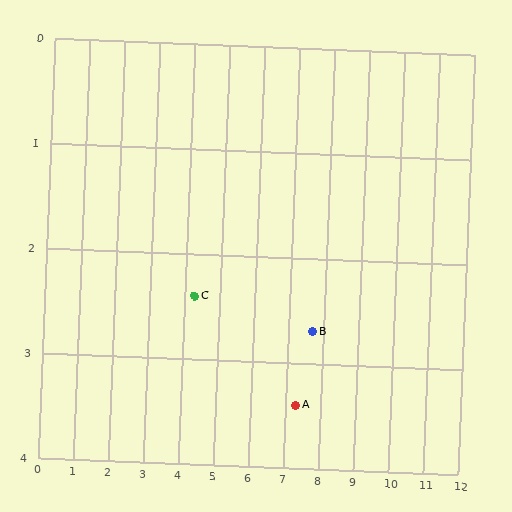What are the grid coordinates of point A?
Point A is at approximately (7.3, 3.4).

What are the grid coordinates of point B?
Point B is at approximately (7.7, 2.7).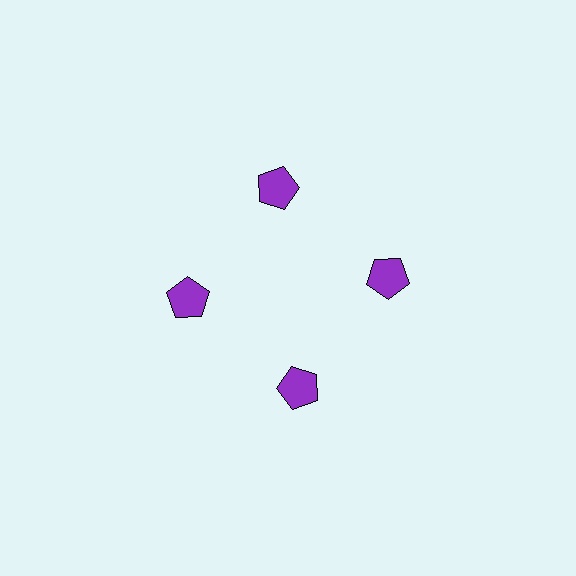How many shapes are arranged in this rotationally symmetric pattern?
There are 4 shapes, arranged in 4 groups of 1.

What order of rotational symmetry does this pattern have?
This pattern has 4-fold rotational symmetry.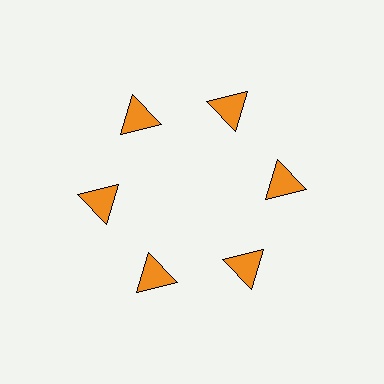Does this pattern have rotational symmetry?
Yes, this pattern has 6-fold rotational symmetry. It looks the same after rotating 60 degrees around the center.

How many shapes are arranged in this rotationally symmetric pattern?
There are 6 shapes, arranged in 6 groups of 1.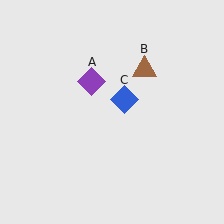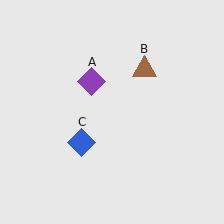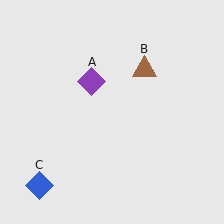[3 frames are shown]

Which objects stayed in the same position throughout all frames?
Purple diamond (object A) and brown triangle (object B) remained stationary.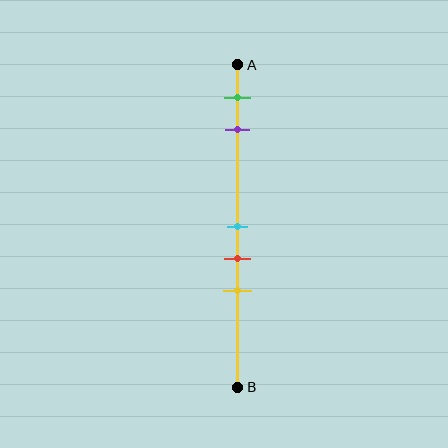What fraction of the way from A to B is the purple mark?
The purple mark is approximately 20% (0.2) of the way from A to B.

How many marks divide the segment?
There are 5 marks dividing the segment.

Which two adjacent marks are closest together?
The cyan and red marks are the closest adjacent pair.